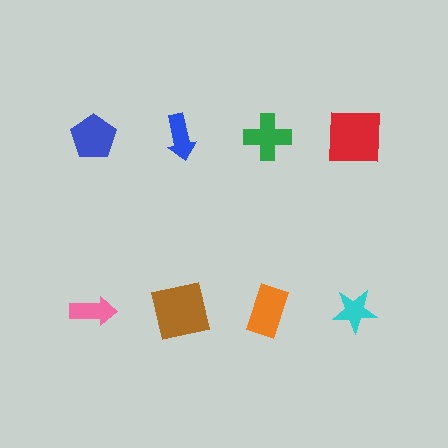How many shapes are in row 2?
4 shapes.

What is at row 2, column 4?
A cyan star.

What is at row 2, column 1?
A pink arrow.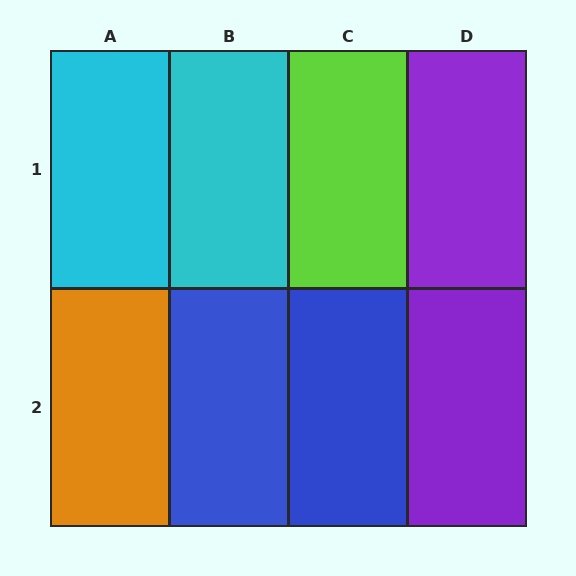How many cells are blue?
2 cells are blue.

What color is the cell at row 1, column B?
Cyan.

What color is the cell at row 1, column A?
Cyan.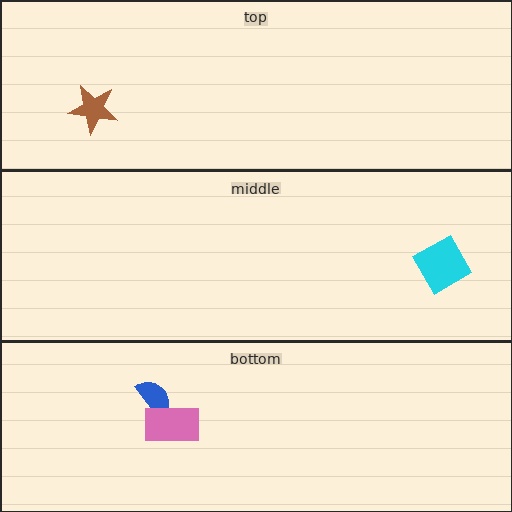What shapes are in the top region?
The brown star.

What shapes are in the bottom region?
The blue semicircle, the pink rectangle.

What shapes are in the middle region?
The cyan square.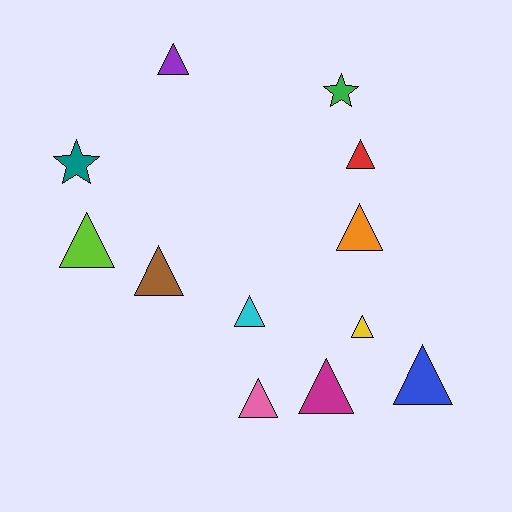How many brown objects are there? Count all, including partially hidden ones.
There is 1 brown object.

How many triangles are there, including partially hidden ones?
There are 10 triangles.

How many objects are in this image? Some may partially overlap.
There are 12 objects.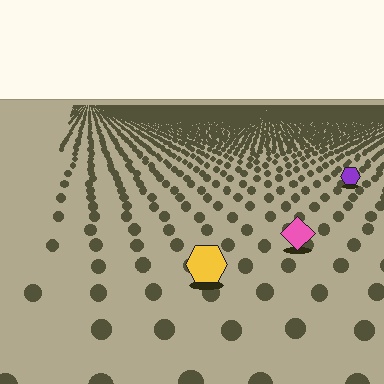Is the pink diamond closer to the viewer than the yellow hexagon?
No. The yellow hexagon is closer — you can tell from the texture gradient: the ground texture is coarser near it.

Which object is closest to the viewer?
The yellow hexagon is closest. The texture marks near it are larger and more spread out.